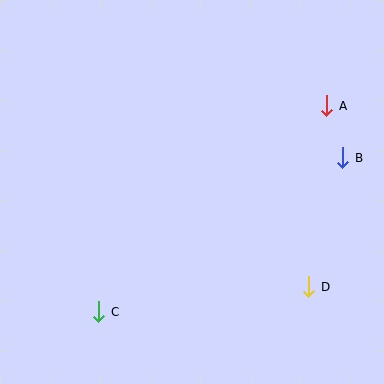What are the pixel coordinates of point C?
Point C is at (99, 312).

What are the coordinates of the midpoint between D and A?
The midpoint between D and A is at (318, 196).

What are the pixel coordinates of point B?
Point B is at (343, 158).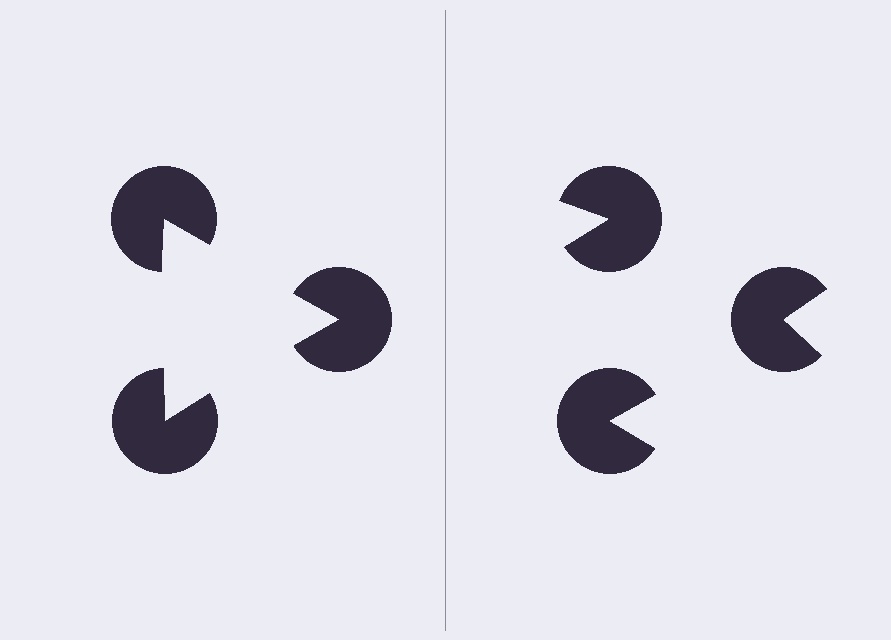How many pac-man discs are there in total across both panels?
6 — 3 on each side.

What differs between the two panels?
The pac-man discs are positioned identically on both sides; only the wedge orientations differ. On the left they align to a triangle; on the right they are misaligned.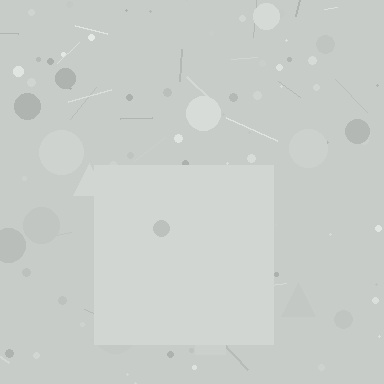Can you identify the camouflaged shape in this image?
The camouflaged shape is a square.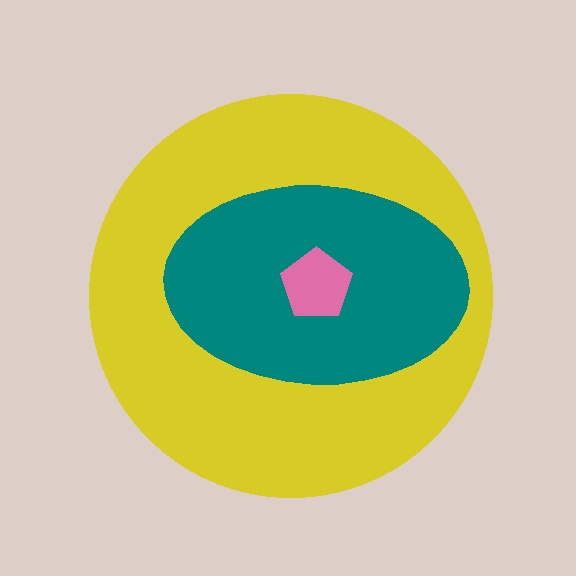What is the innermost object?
The pink pentagon.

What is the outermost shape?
The yellow circle.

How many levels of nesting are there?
3.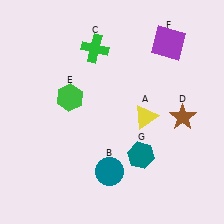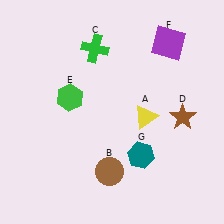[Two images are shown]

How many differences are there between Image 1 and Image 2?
There is 1 difference between the two images.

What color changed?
The circle (B) changed from teal in Image 1 to brown in Image 2.